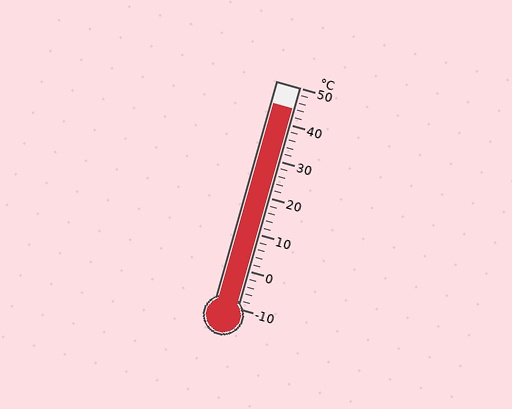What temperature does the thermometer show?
The thermometer shows approximately 44°C.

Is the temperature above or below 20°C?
The temperature is above 20°C.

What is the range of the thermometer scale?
The thermometer scale ranges from -10°C to 50°C.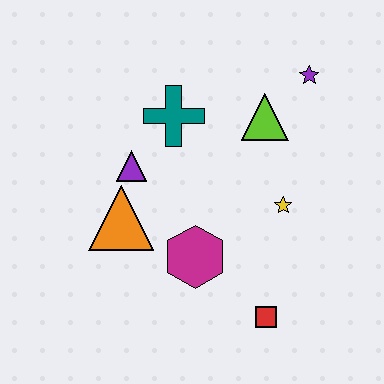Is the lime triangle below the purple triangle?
No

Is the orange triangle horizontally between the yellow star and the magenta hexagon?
No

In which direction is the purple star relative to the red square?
The purple star is above the red square.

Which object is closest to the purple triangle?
The orange triangle is closest to the purple triangle.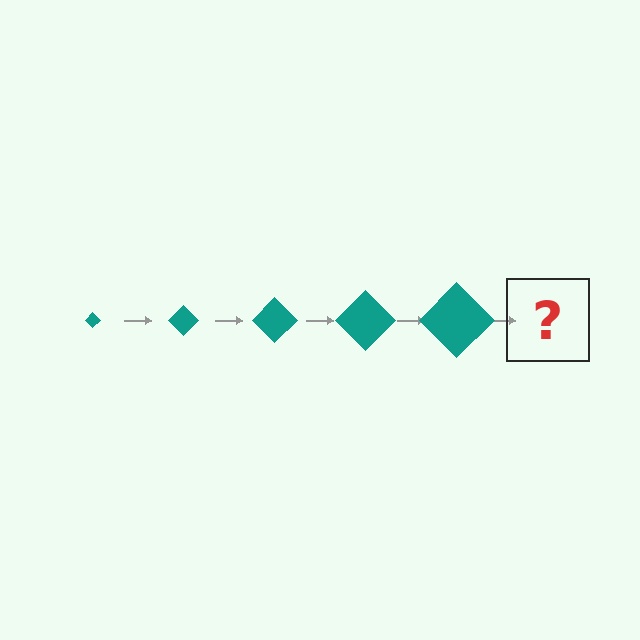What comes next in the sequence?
The next element should be a teal diamond, larger than the previous one.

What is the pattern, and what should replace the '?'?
The pattern is that the diamond gets progressively larger each step. The '?' should be a teal diamond, larger than the previous one.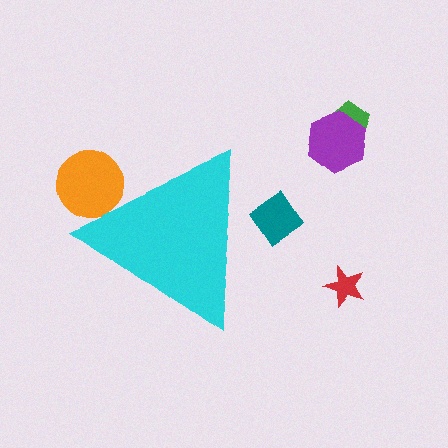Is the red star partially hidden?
No, the red star is fully visible.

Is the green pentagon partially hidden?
No, the green pentagon is fully visible.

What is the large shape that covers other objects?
A cyan triangle.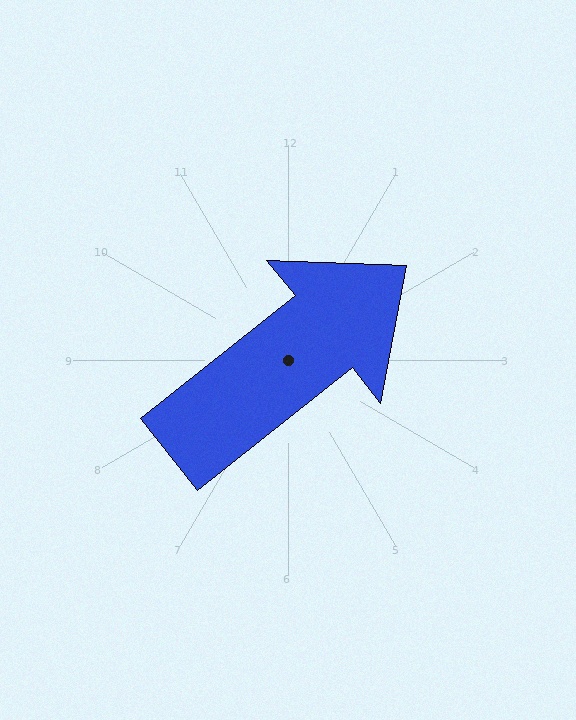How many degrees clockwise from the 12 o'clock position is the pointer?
Approximately 52 degrees.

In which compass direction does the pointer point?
Northeast.